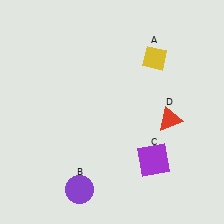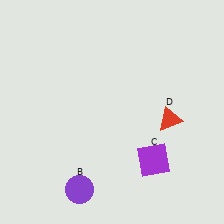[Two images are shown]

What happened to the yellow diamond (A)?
The yellow diamond (A) was removed in Image 2. It was in the top-right area of Image 1.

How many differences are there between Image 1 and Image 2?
There is 1 difference between the two images.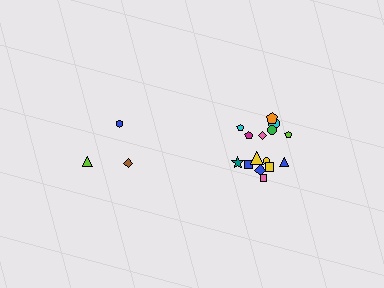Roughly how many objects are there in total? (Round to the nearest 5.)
Roughly 20 objects in total.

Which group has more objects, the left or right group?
The right group.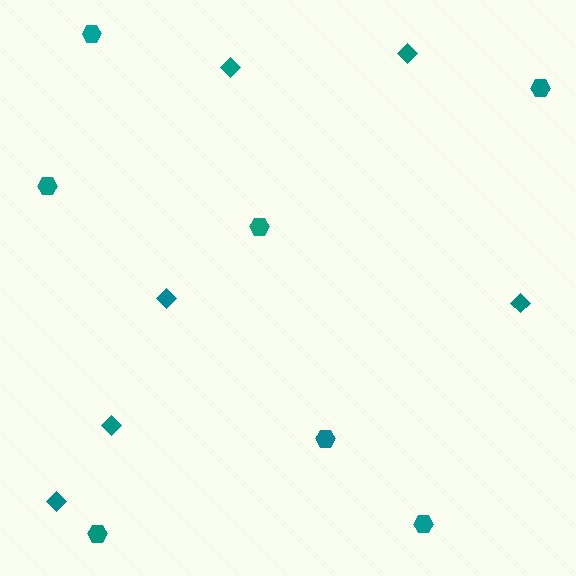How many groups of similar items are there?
There are 2 groups: one group of hexagons (7) and one group of diamonds (6).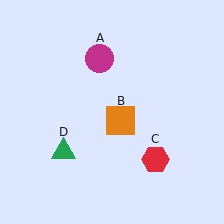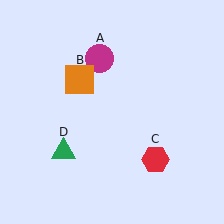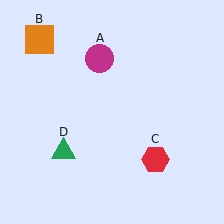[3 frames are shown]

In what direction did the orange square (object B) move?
The orange square (object B) moved up and to the left.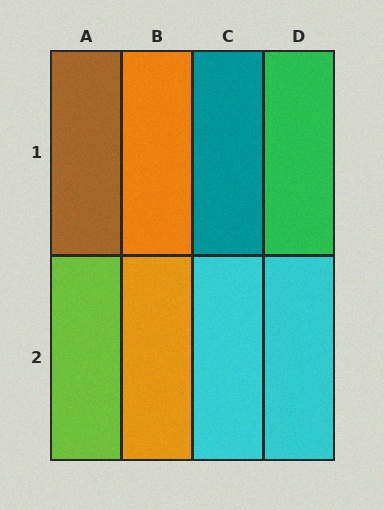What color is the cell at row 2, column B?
Orange.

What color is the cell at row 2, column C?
Cyan.